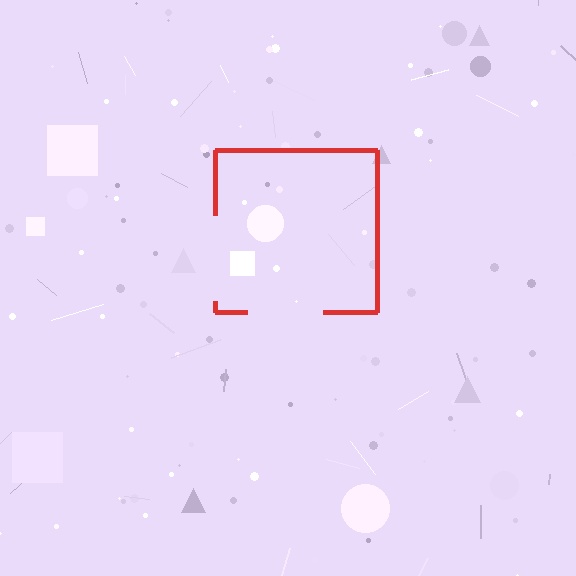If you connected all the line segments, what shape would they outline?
They would outline a square.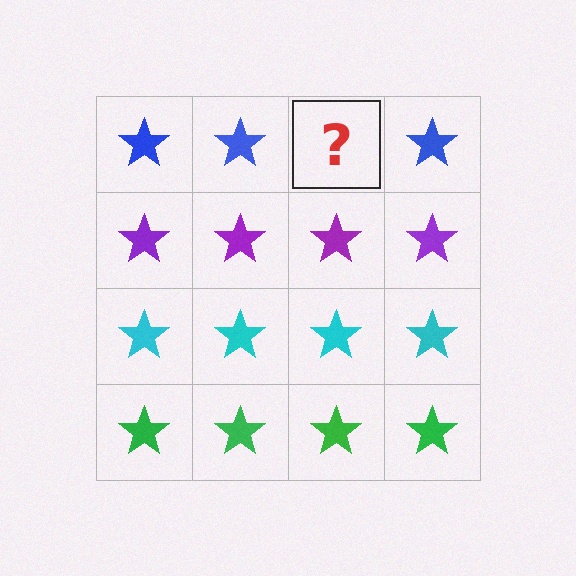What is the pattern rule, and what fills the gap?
The rule is that each row has a consistent color. The gap should be filled with a blue star.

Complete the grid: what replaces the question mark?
The question mark should be replaced with a blue star.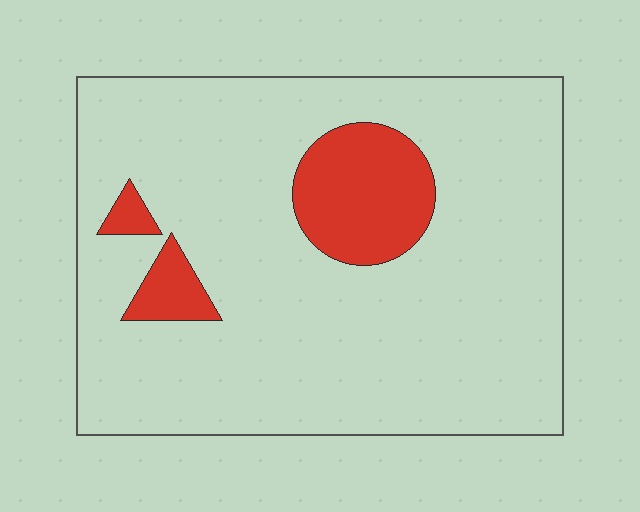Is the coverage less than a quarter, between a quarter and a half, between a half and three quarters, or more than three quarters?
Less than a quarter.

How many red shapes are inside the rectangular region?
3.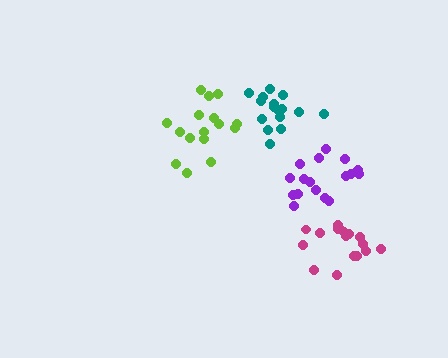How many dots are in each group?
Group 1: 16 dots, Group 2: 17 dots, Group 3: 17 dots, Group 4: 16 dots (66 total).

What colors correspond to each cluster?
The clusters are colored: lime, purple, magenta, teal.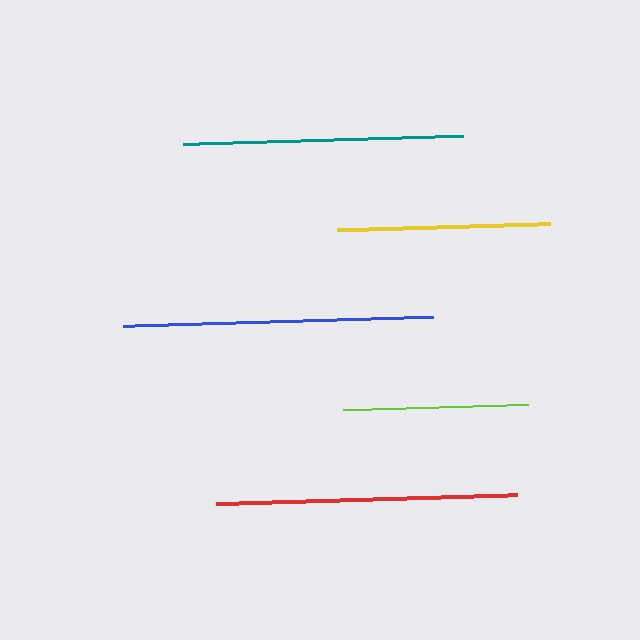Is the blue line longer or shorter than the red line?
The blue line is longer than the red line.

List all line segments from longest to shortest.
From longest to shortest: blue, red, teal, yellow, lime.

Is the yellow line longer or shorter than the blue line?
The blue line is longer than the yellow line.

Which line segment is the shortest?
The lime line is the shortest at approximately 185 pixels.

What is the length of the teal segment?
The teal segment is approximately 281 pixels long.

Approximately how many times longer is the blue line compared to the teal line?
The blue line is approximately 1.1 times the length of the teal line.